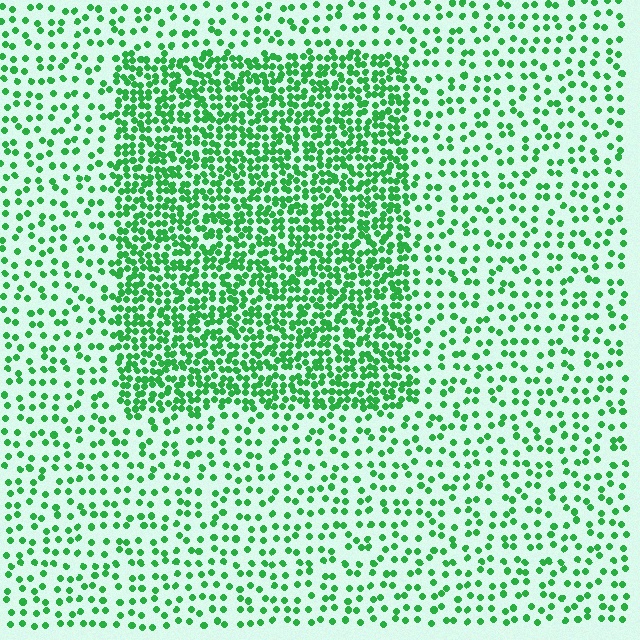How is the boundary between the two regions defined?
The boundary is defined by a change in element density (approximately 2.4x ratio). All elements are the same color, size, and shape.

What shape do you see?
I see a rectangle.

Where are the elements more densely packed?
The elements are more densely packed inside the rectangle boundary.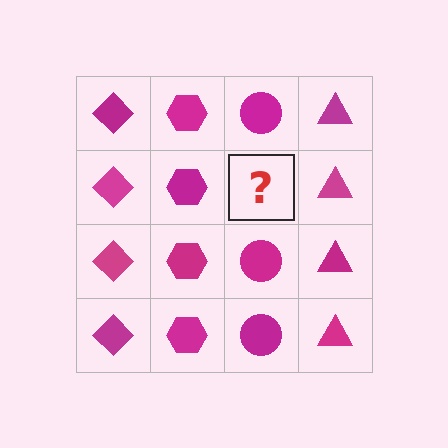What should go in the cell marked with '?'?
The missing cell should contain a magenta circle.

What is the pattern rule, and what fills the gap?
The rule is that each column has a consistent shape. The gap should be filled with a magenta circle.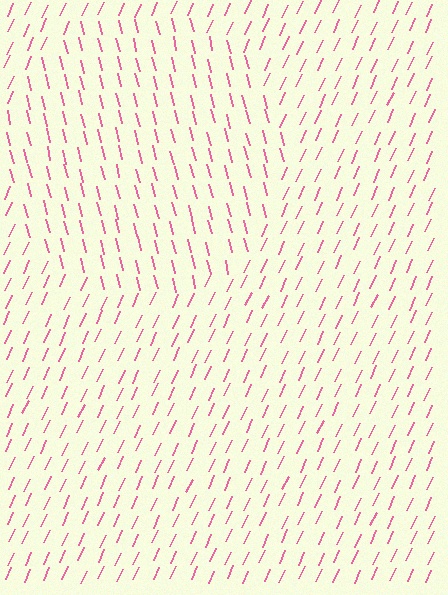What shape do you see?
I see a circle.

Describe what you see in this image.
The image is filled with small pink line segments. A circle region in the image has lines oriented differently from the surrounding lines, creating a visible texture boundary.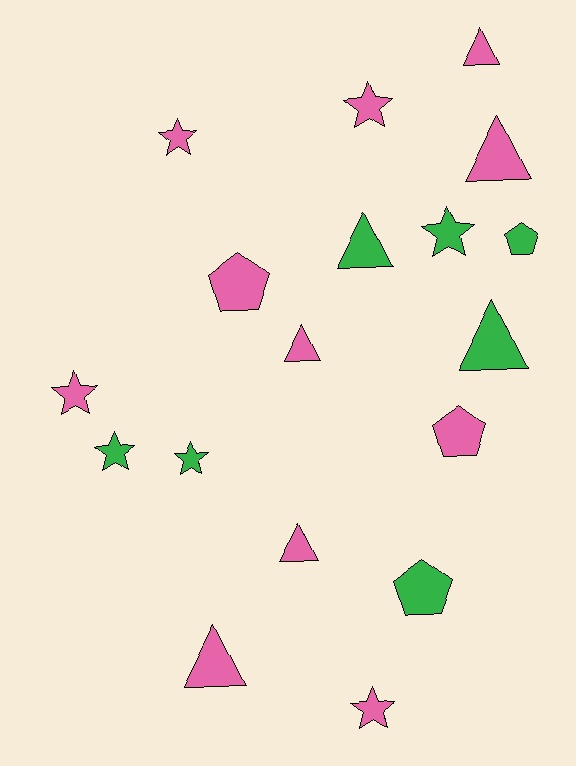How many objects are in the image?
There are 18 objects.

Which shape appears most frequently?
Star, with 7 objects.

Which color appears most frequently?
Pink, with 11 objects.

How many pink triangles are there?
There are 5 pink triangles.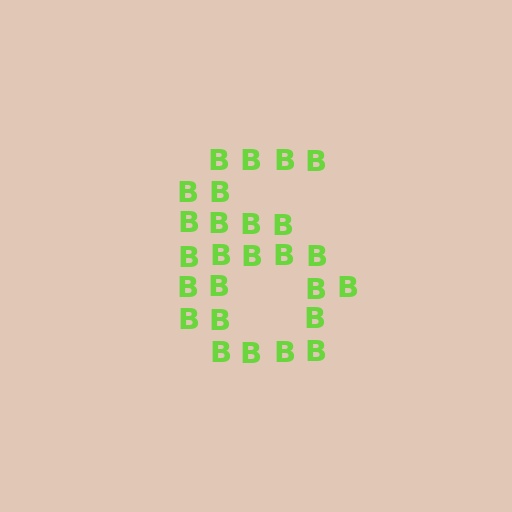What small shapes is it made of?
It is made of small letter B's.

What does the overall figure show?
The overall figure shows the digit 6.